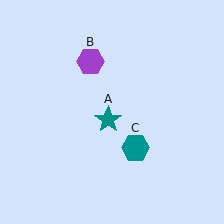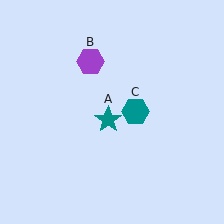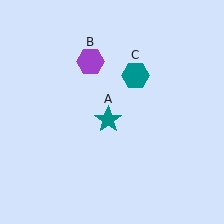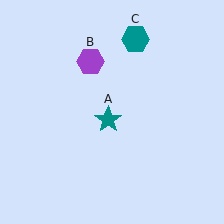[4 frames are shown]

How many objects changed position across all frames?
1 object changed position: teal hexagon (object C).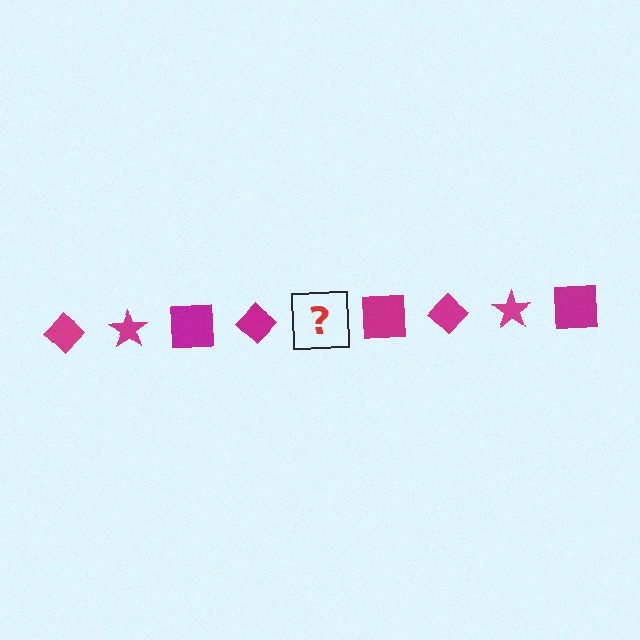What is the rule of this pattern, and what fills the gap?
The rule is that the pattern cycles through diamond, star, square shapes in magenta. The gap should be filled with a magenta star.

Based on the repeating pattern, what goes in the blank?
The blank should be a magenta star.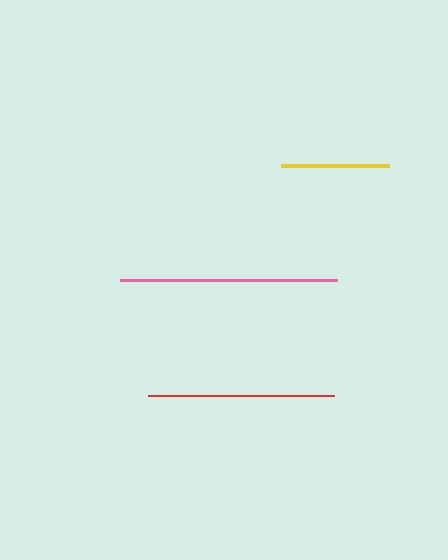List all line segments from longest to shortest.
From longest to shortest: pink, red, yellow.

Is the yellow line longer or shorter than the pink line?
The pink line is longer than the yellow line.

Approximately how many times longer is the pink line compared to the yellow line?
The pink line is approximately 2.0 times the length of the yellow line.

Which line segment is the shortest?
The yellow line is the shortest at approximately 108 pixels.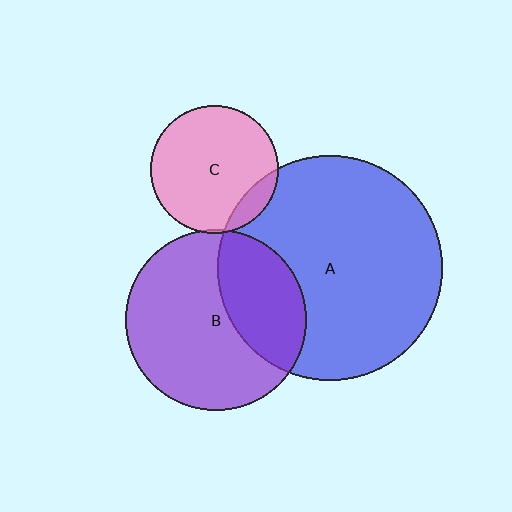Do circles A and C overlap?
Yes.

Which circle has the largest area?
Circle A (blue).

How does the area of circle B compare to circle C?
Approximately 2.0 times.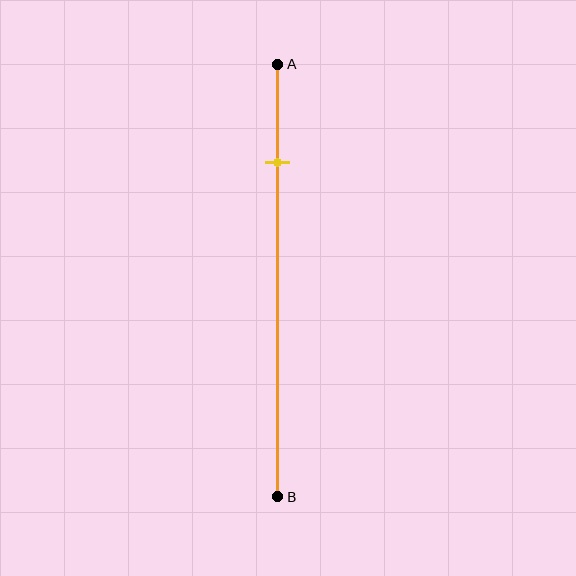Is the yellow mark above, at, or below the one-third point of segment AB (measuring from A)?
The yellow mark is above the one-third point of segment AB.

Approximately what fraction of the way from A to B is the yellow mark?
The yellow mark is approximately 25% of the way from A to B.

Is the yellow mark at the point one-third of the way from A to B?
No, the mark is at about 25% from A, not at the 33% one-third point.